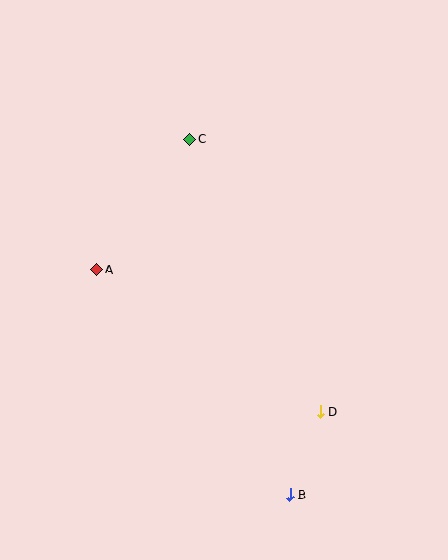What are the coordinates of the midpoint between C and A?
The midpoint between C and A is at (143, 204).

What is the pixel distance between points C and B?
The distance between C and B is 369 pixels.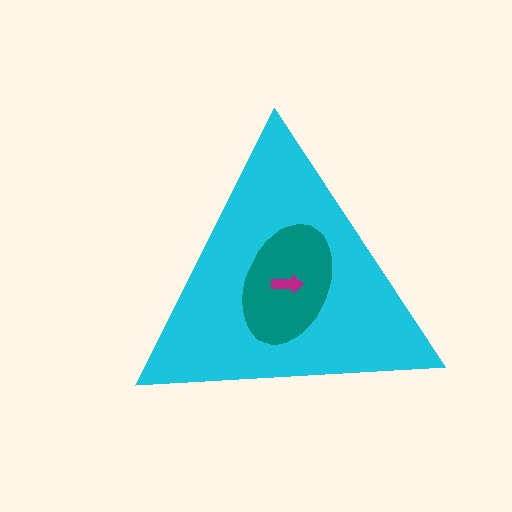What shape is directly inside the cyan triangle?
The teal ellipse.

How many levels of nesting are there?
3.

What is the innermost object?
The magenta arrow.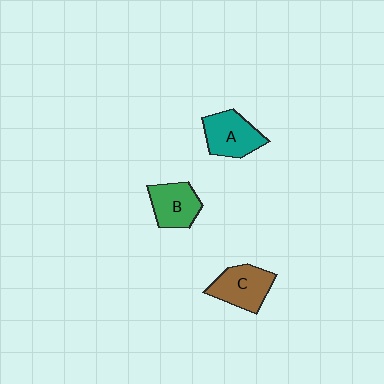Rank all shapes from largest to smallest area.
From largest to smallest: A (teal), C (brown), B (green).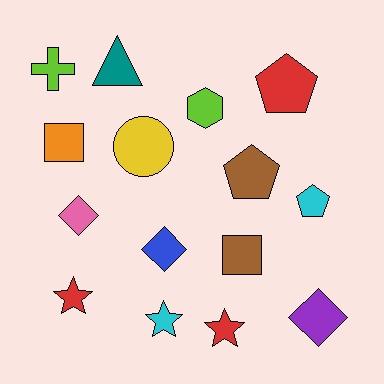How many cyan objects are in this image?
There are 2 cyan objects.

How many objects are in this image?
There are 15 objects.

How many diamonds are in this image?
There are 3 diamonds.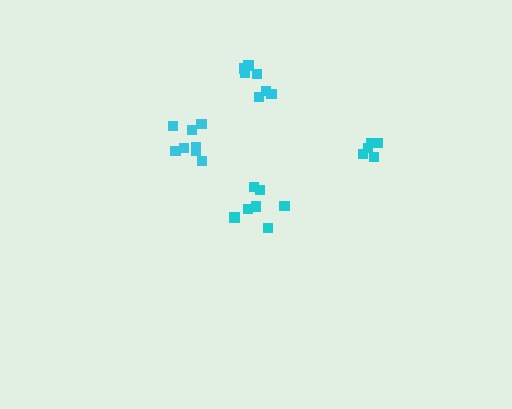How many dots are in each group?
Group 1: 7 dots, Group 2: 5 dots, Group 3: 7 dots, Group 4: 8 dots (27 total).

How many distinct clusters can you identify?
There are 4 distinct clusters.